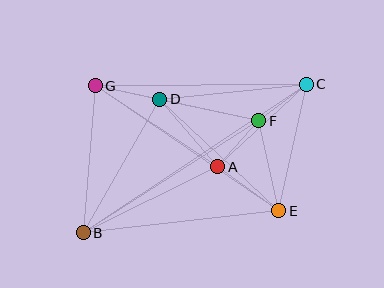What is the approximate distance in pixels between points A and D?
The distance between A and D is approximately 89 pixels.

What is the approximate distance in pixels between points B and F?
The distance between B and F is approximately 208 pixels.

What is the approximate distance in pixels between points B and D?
The distance between B and D is approximately 154 pixels.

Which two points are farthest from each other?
Points B and C are farthest from each other.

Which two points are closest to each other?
Points C and F are closest to each other.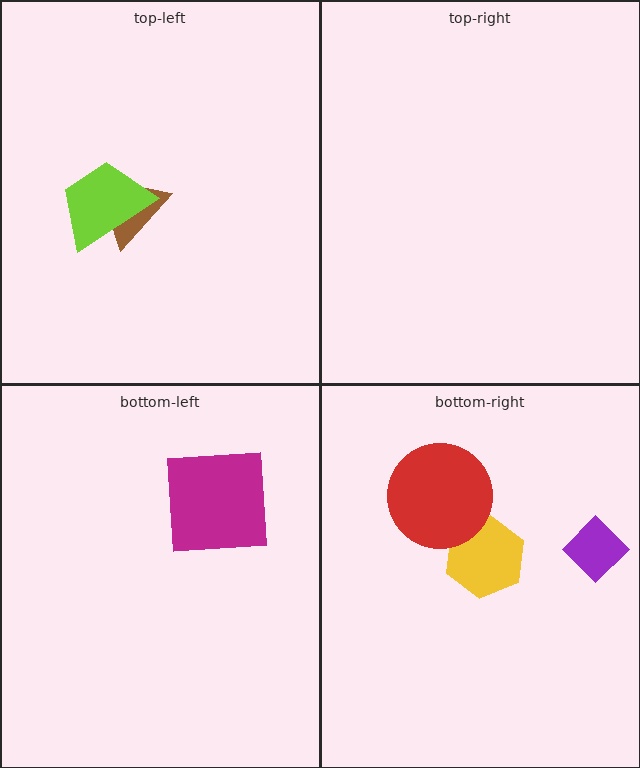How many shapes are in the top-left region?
2.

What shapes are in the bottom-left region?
The magenta square.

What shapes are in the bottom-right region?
The yellow hexagon, the red circle, the purple diamond.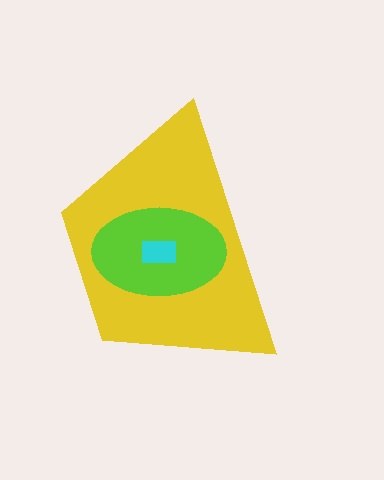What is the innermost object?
The cyan rectangle.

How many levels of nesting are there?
3.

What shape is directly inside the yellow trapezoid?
The lime ellipse.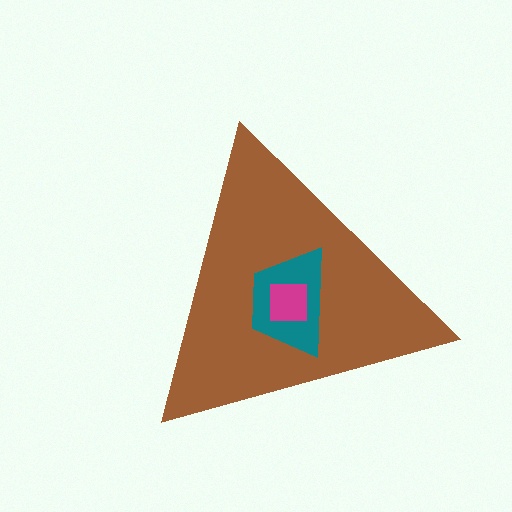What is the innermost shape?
The magenta square.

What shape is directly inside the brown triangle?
The teal trapezoid.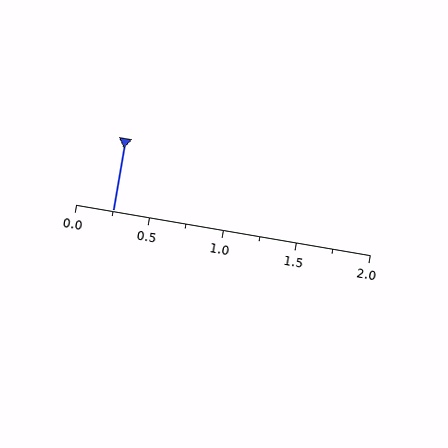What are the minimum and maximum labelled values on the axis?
The axis runs from 0.0 to 2.0.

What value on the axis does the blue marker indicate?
The marker indicates approximately 0.25.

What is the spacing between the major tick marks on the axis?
The major ticks are spaced 0.5 apart.